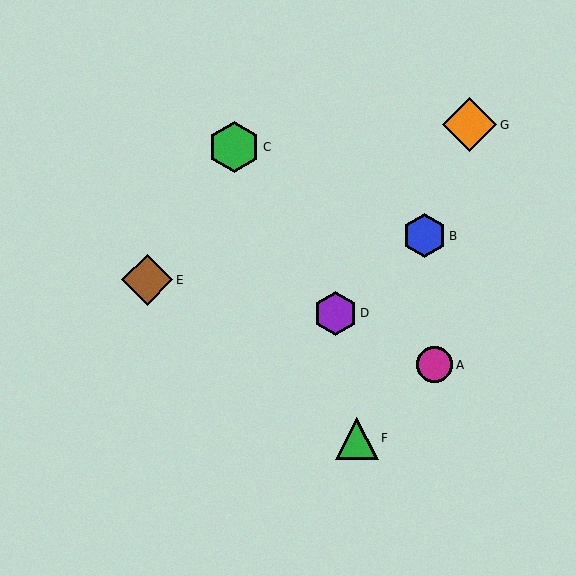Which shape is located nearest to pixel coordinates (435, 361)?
The magenta circle (labeled A) at (434, 365) is nearest to that location.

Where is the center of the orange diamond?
The center of the orange diamond is at (470, 125).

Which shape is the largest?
The orange diamond (labeled G) is the largest.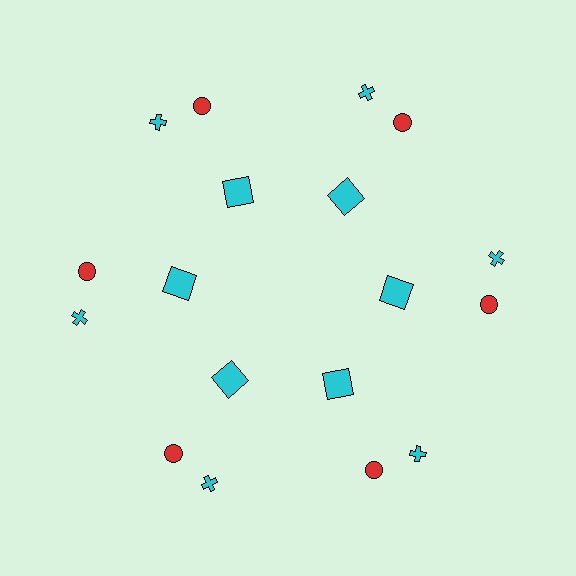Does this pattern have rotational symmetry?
Yes, this pattern has 6-fold rotational symmetry. It looks the same after rotating 60 degrees around the center.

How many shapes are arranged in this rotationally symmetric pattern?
There are 18 shapes, arranged in 6 groups of 3.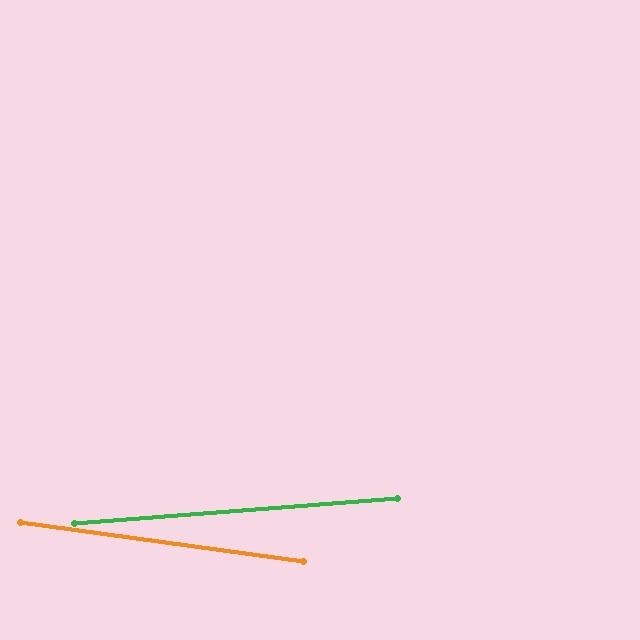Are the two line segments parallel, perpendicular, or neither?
Neither parallel nor perpendicular — they differ by about 12°.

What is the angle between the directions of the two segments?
Approximately 12 degrees.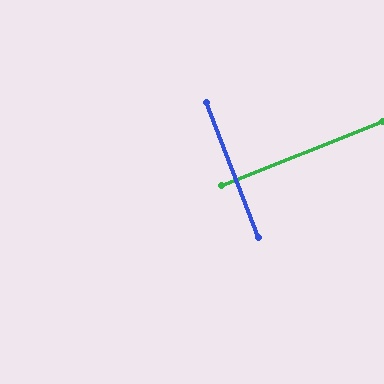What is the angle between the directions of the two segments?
Approximately 89 degrees.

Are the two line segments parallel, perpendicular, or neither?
Perpendicular — they meet at approximately 89°.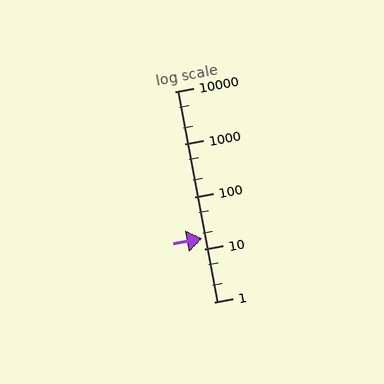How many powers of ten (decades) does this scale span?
The scale spans 4 decades, from 1 to 10000.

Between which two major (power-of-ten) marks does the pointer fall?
The pointer is between 10 and 100.